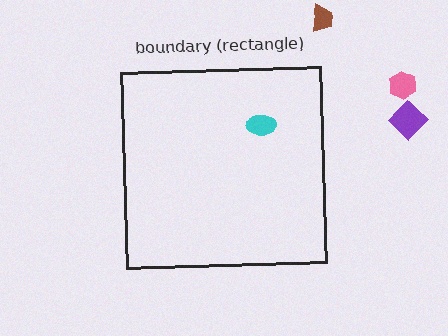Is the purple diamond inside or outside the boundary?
Outside.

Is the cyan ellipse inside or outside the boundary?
Inside.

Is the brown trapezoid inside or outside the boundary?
Outside.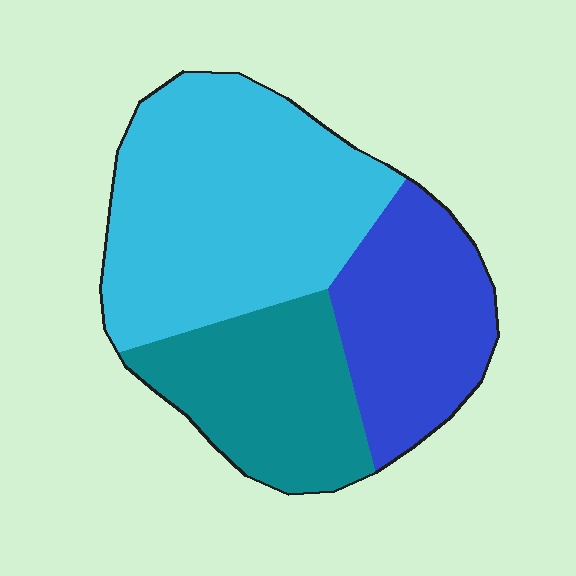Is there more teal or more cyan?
Cyan.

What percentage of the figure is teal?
Teal takes up about one quarter (1/4) of the figure.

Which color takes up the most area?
Cyan, at roughly 50%.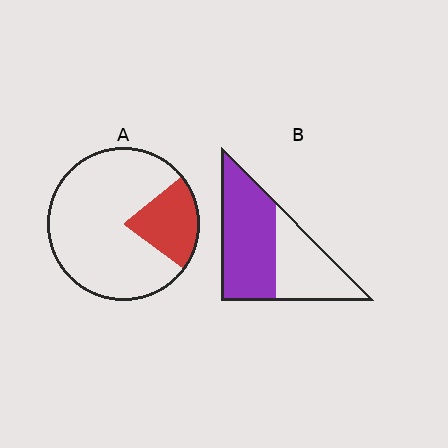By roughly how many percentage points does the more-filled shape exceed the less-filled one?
By roughly 40 percentage points (B over A).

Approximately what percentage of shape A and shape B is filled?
A is approximately 20% and B is approximately 60%.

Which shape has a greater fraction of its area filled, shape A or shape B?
Shape B.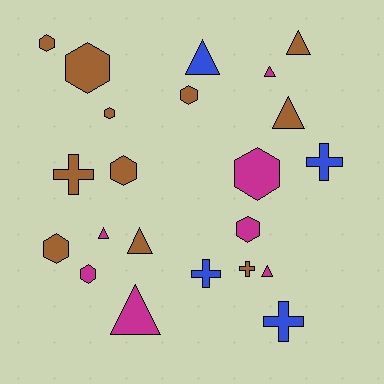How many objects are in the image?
There are 22 objects.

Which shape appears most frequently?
Hexagon, with 9 objects.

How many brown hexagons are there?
There are 6 brown hexagons.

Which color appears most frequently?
Brown, with 11 objects.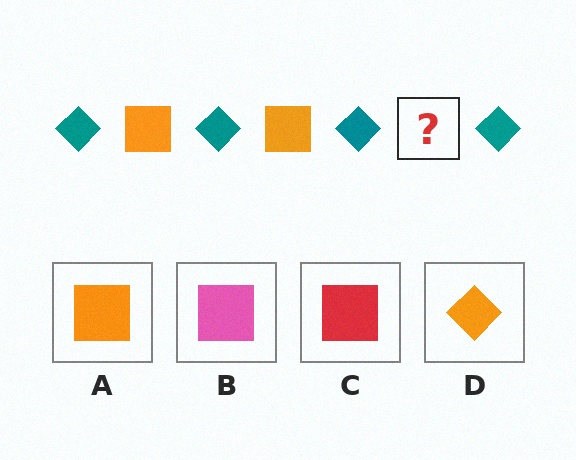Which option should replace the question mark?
Option A.